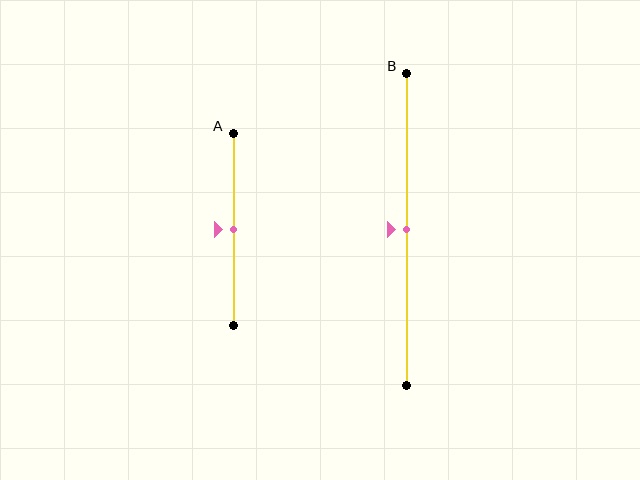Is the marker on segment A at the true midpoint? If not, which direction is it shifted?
Yes, the marker on segment A is at the true midpoint.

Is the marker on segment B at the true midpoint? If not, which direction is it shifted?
Yes, the marker on segment B is at the true midpoint.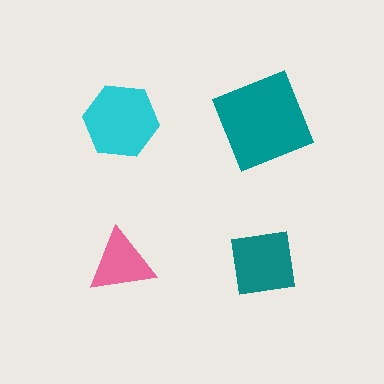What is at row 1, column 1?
A cyan hexagon.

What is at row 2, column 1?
A pink triangle.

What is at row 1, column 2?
A teal square.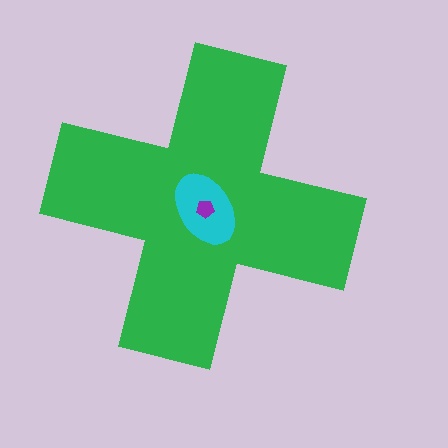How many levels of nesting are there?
3.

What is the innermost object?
The purple pentagon.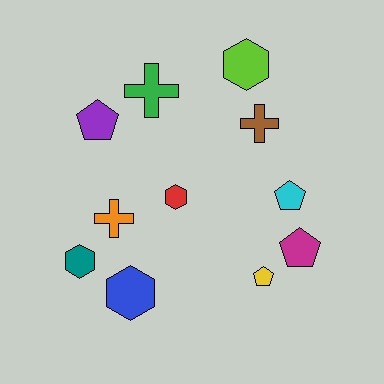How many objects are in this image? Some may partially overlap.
There are 11 objects.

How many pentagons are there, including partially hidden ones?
There are 4 pentagons.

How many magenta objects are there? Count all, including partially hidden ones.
There is 1 magenta object.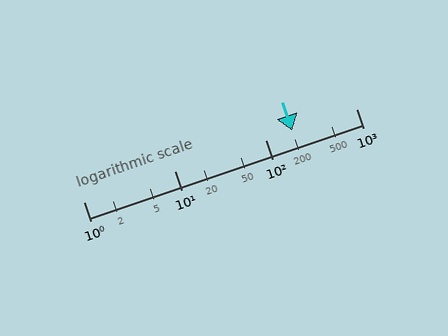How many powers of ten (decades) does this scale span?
The scale spans 3 decades, from 1 to 1000.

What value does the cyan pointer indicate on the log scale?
The pointer indicates approximately 200.